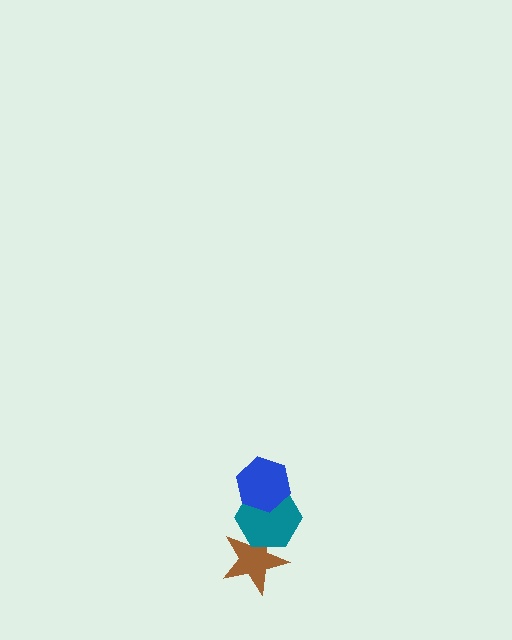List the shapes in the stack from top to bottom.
From top to bottom: the blue hexagon, the teal hexagon, the brown star.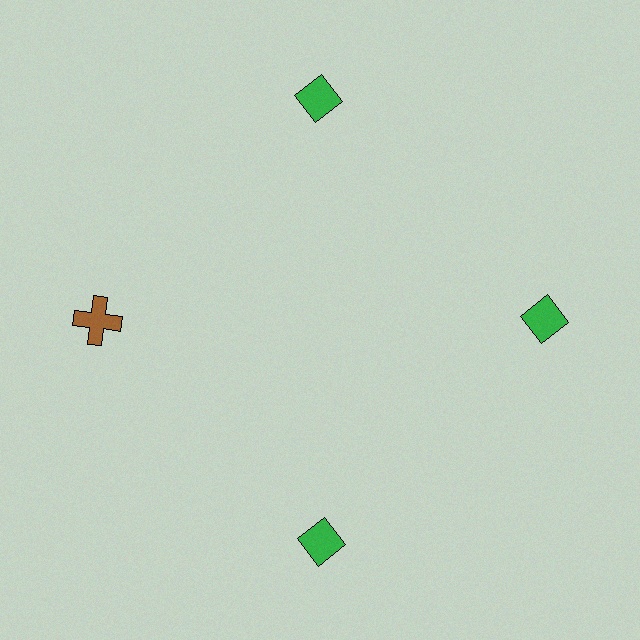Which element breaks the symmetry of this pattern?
The brown cross at roughly the 9 o'clock position breaks the symmetry. All other shapes are green diamonds.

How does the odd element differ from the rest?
It differs in both color (brown instead of green) and shape (cross instead of diamond).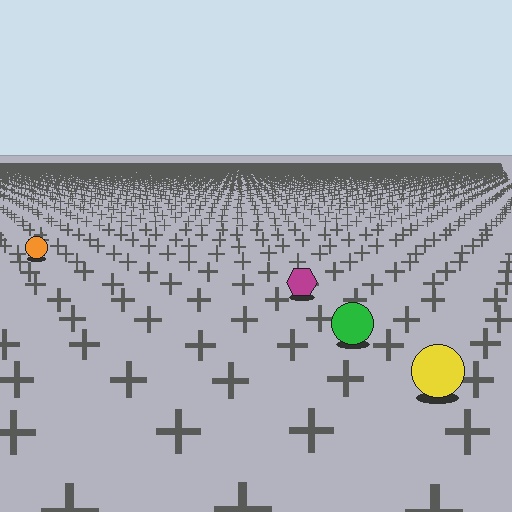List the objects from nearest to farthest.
From nearest to farthest: the yellow circle, the green circle, the magenta hexagon, the orange circle.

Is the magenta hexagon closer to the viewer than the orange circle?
Yes. The magenta hexagon is closer — you can tell from the texture gradient: the ground texture is coarser near it.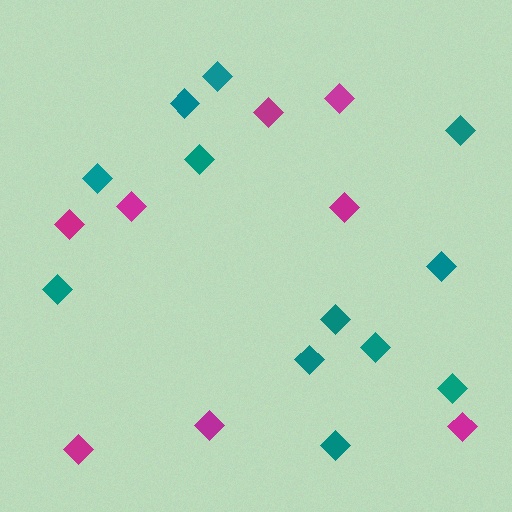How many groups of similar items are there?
There are 2 groups: one group of magenta diamonds (8) and one group of teal diamonds (12).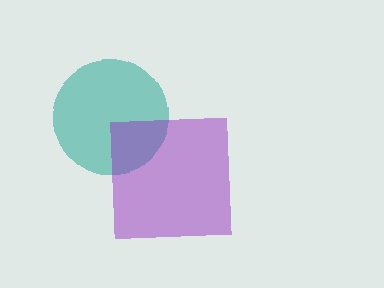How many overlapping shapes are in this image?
There are 2 overlapping shapes in the image.